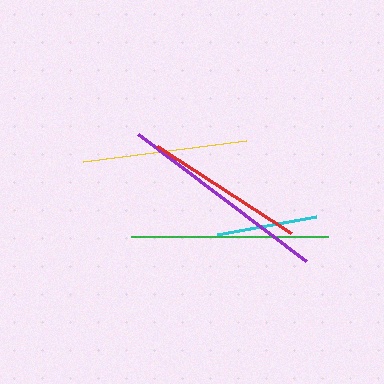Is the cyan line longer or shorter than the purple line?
The purple line is longer than the cyan line.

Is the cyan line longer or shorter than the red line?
The red line is longer than the cyan line.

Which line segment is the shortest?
The cyan line is the shortest at approximately 100 pixels.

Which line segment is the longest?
The purple line is the longest at approximately 211 pixels.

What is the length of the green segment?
The green segment is approximately 197 pixels long.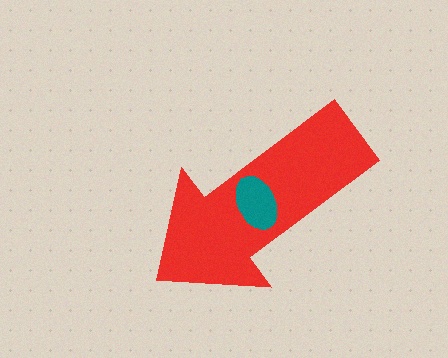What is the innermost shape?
The teal ellipse.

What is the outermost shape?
The red arrow.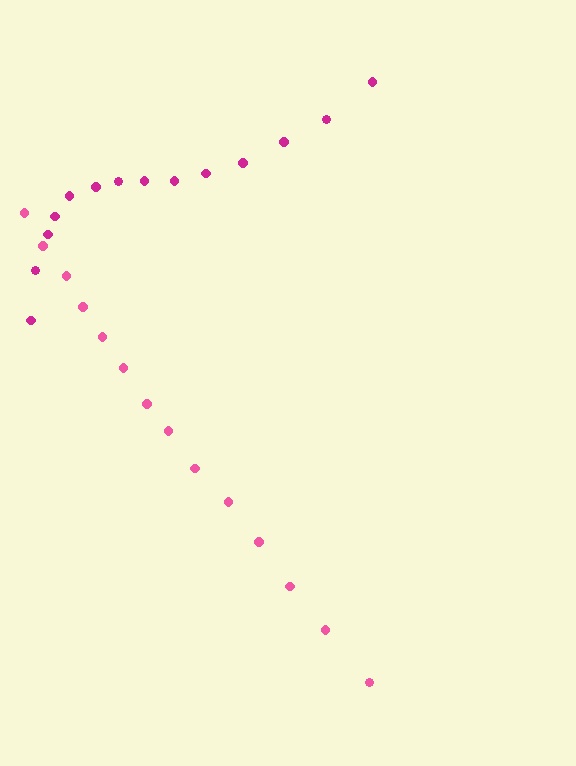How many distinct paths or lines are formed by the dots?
There are 2 distinct paths.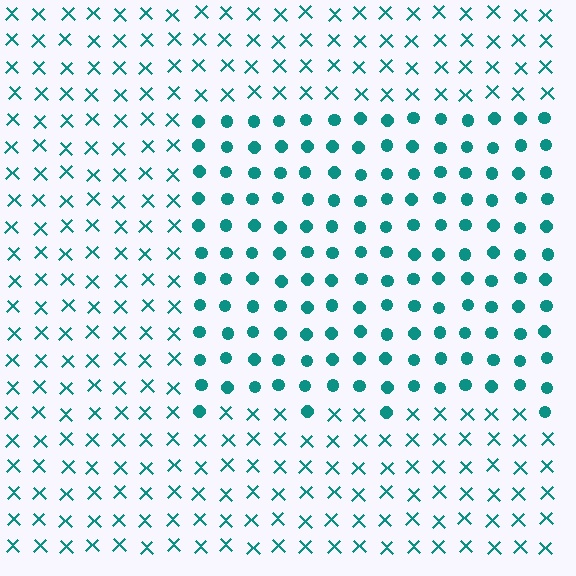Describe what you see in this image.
The image is filled with small teal elements arranged in a uniform grid. A rectangle-shaped region contains circles, while the surrounding area contains X marks. The boundary is defined purely by the change in element shape.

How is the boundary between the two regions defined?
The boundary is defined by a change in element shape: circles inside vs. X marks outside. All elements share the same color and spacing.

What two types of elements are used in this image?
The image uses circles inside the rectangle region and X marks outside it.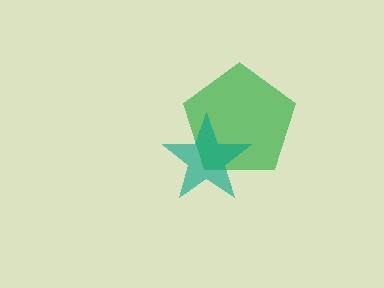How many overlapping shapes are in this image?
There are 2 overlapping shapes in the image.